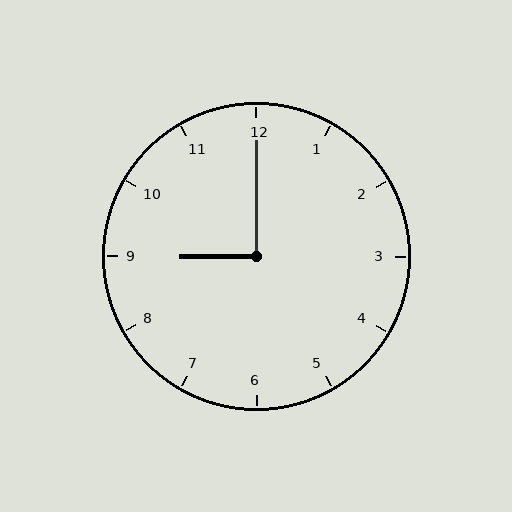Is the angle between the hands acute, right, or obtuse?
It is right.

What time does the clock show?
9:00.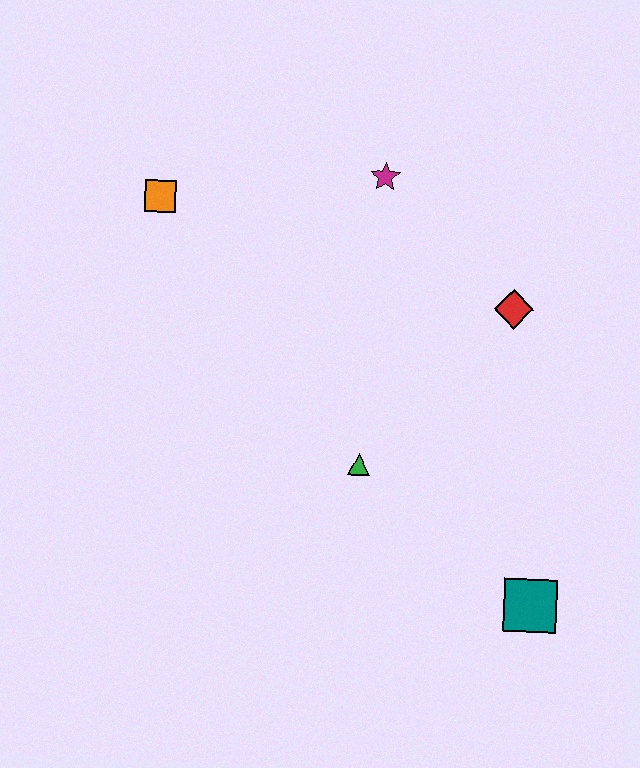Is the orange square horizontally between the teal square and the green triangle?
No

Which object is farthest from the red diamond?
The orange square is farthest from the red diamond.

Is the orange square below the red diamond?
No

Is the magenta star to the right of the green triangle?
Yes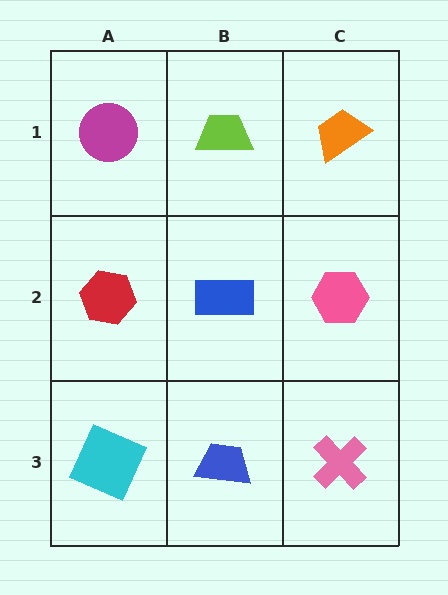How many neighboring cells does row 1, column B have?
3.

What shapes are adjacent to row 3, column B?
A blue rectangle (row 2, column B), a cyan square (row 3, column A), a pink cross (row 3, column C).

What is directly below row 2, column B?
A blue trapezoid.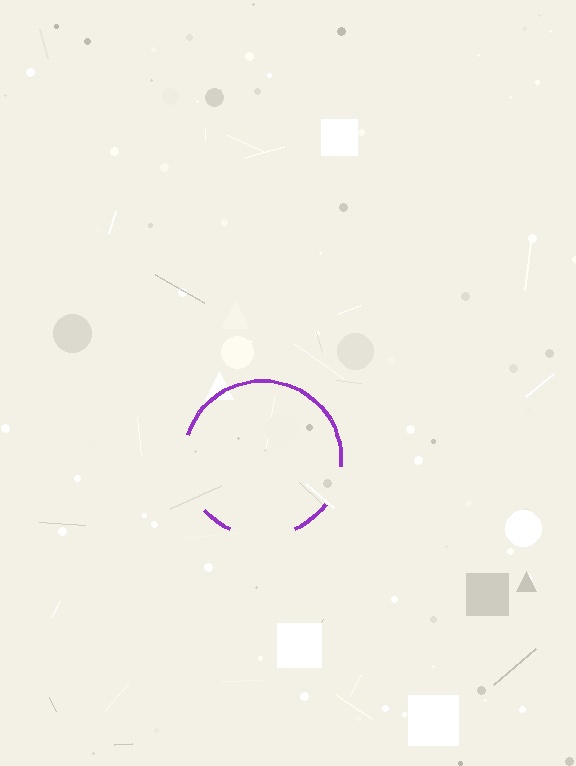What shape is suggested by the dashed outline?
The dashed outline suggests a circle.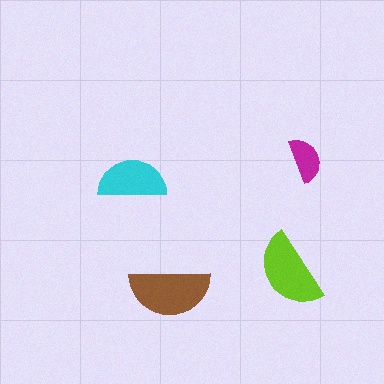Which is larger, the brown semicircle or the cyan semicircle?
The brown one.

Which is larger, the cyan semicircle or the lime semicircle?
The lime one.